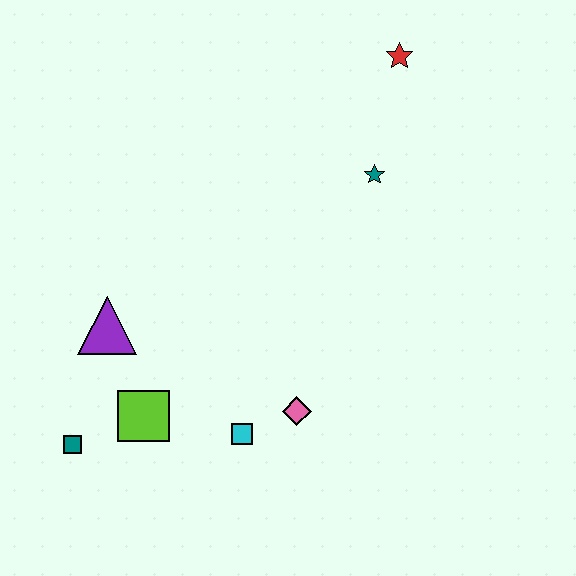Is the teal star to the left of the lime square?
No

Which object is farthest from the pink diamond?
The red star is farthest from the pink diamond.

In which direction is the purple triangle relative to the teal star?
The purple triangle is to the left of the teal star.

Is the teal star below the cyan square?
No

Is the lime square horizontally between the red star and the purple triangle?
Yes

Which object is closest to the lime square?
The teal square is closest to the lime square.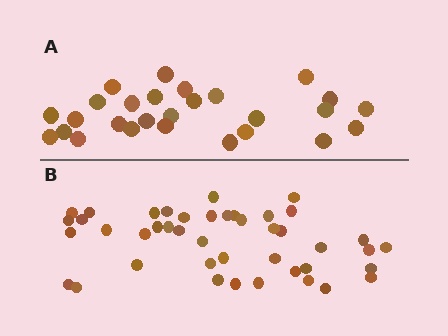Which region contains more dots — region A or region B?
Region B (the bottom region) has more dots.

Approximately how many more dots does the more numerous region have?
Region B has approximately 15 more dots than region A.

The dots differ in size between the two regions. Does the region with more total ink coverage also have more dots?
No. Region A has more total ink coverage because its dots are larger, but region B actually contains more individual dots. Total area can be misleading — the number of items is what matters here.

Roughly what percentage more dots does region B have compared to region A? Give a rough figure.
About 60% more.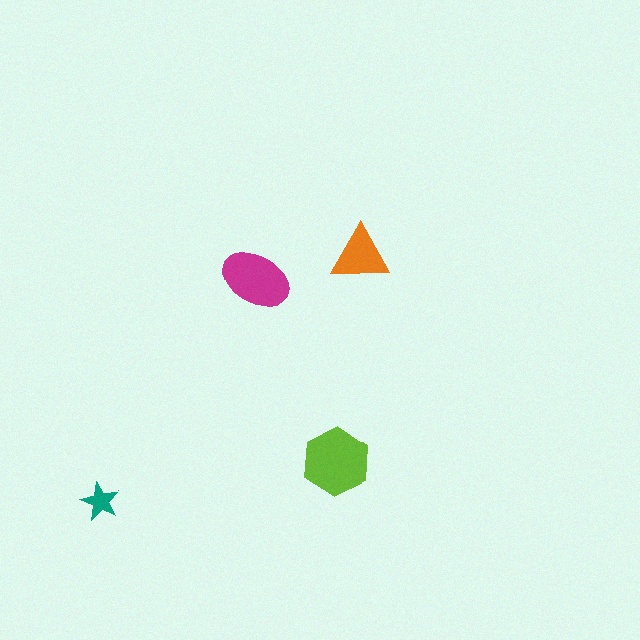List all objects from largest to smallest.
The lime hexagon, the magenta ellipse, the orange triangle, the teal star.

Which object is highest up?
The orange triangle is topmost.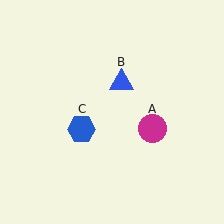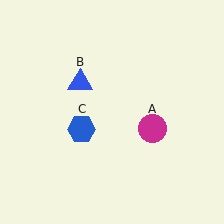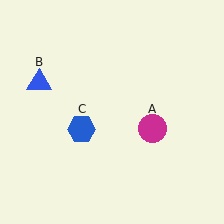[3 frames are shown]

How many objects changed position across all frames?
1 object changed position: blue triangle (object B).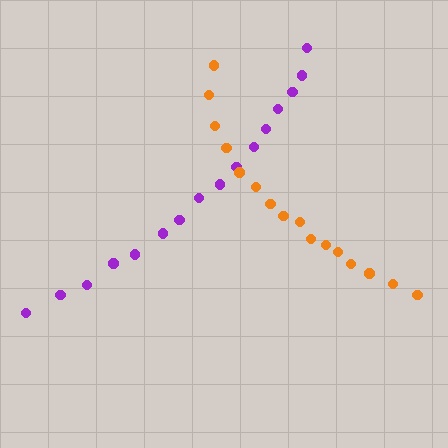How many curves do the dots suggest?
There are 2 distinct paths.